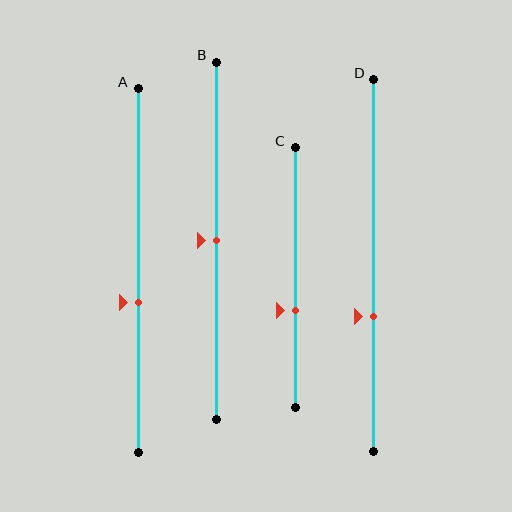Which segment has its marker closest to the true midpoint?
Segment B has its marker closest to the true midpoint.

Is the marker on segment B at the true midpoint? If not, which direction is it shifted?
Yes, the marker on segment B is at the true midpoint.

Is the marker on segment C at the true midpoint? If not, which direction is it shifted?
No, the marker on segment C is shifted downward by about 13% of the segment length.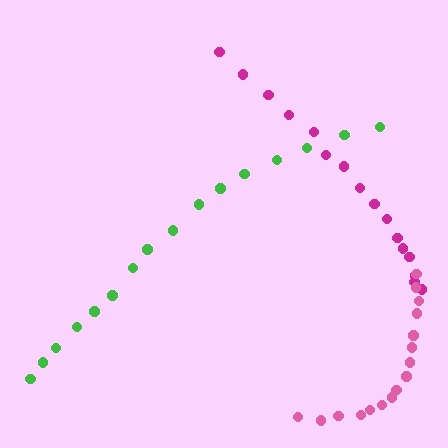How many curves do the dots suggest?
There are 3 distinct paths.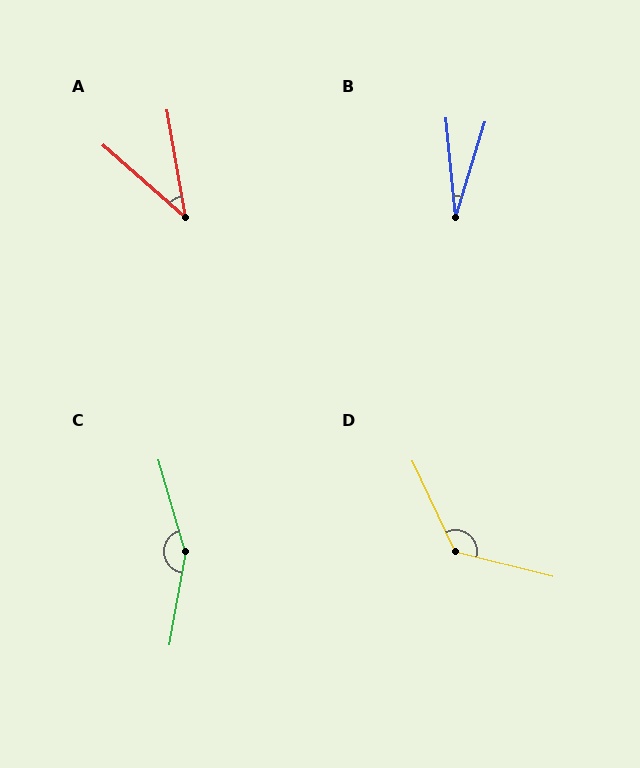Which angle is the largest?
C, at approximately 154 degrees.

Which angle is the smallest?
B, at approximately 23 degrees.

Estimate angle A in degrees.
Approximately 39 degrees.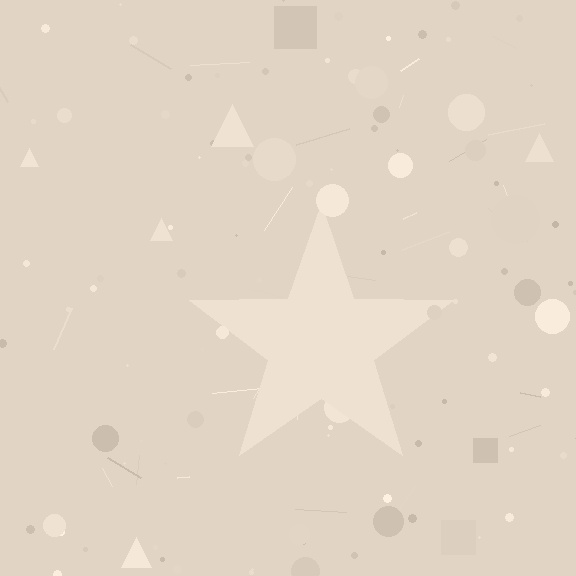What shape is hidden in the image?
A star is hidden in the image.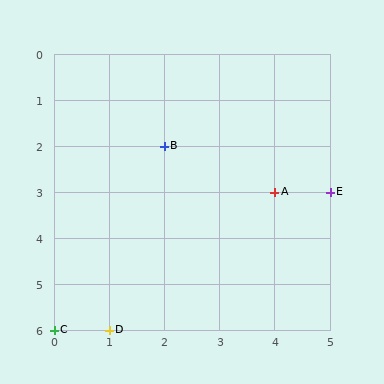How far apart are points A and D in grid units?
Points A and D are 3 columns and 3 rows apart (about 4.2 grid units diagonally).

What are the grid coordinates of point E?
Point E is at grid coordinates (5, 3).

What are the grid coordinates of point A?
Point A is at grid coordinates (4, 3).